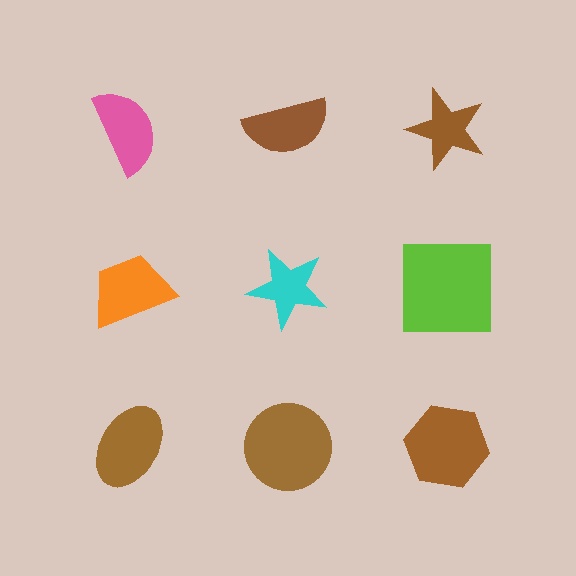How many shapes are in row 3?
3 shapes.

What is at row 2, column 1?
An orange trapezoid.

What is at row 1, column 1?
A pink semicircle.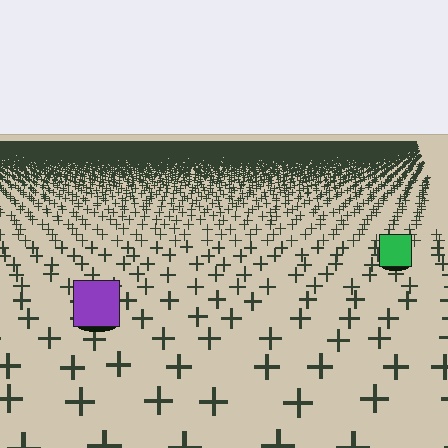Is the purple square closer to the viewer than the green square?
Yes. The purple square is closer — you can tell from the texture gradient: the ground texture is coarser near it.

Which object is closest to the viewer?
The purple square is closest. The texture marks near it are larger and more spread out.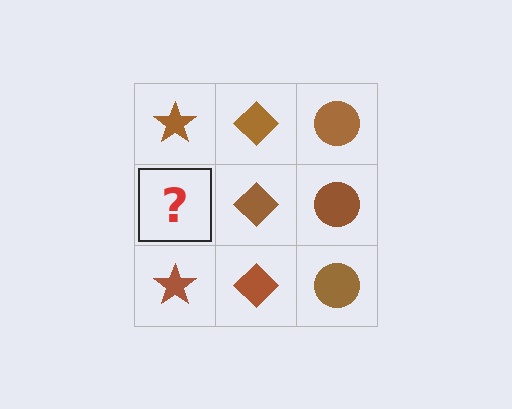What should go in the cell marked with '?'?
The missing cell should contain a brown star.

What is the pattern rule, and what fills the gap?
The rule is that each column has a consistent shape. The gap should be filled with a brown star.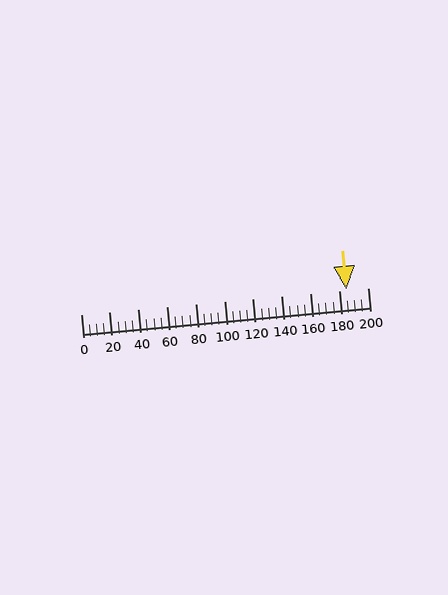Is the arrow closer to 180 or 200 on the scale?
The arrow is closer to 180.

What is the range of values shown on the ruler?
The ruler shows values from 0 to 200.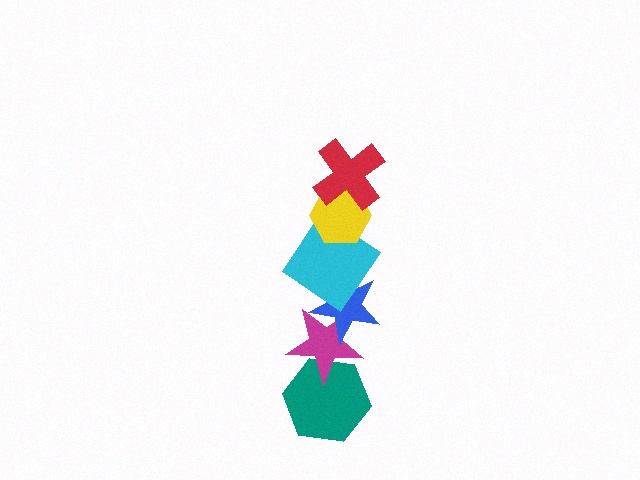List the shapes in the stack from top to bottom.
From top to bottom: the red cross, the yellow hexagon, the cyan diamond, the blue star, the magenta star, the teal hexagon.